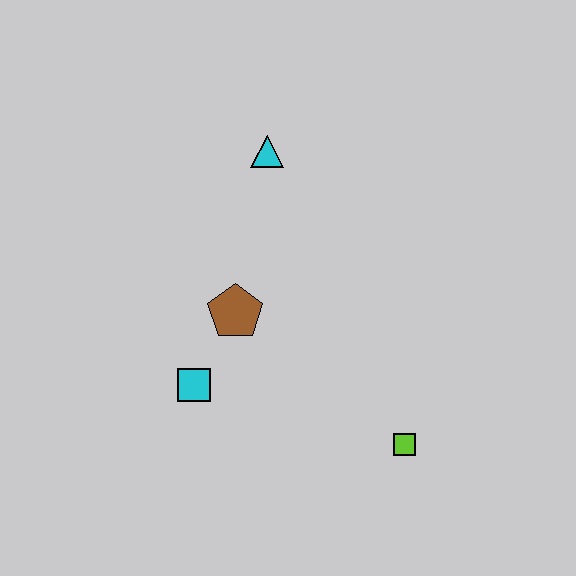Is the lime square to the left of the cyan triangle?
No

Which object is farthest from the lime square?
The cyan triangle is farthest from the lime square.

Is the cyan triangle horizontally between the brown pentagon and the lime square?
Yes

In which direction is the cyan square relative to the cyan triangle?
The cyan square is below the cyan triangle.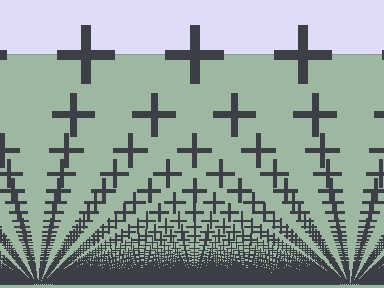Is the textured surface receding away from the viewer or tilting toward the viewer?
The surface appears to tilt toward the viewer. Texture elements get larger and sparser toward the top.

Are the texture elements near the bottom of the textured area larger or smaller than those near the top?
Smaller. The gradient is inverted — elements near the bottom are smaller and denser.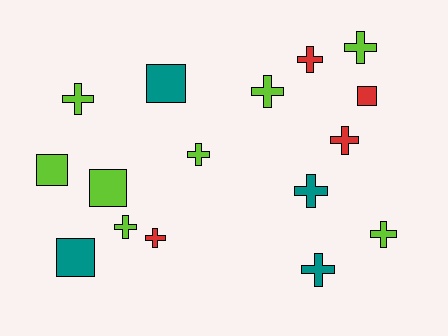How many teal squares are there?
There are 2 teal squares.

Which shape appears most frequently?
Cross, with 11 objects.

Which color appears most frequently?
Lime, with 8 objects.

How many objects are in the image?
There are 16 objects.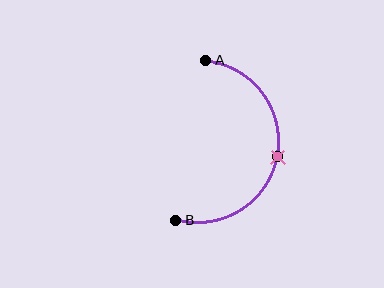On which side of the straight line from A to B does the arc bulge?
The arc bulges to the right of the straight line connecting A and B.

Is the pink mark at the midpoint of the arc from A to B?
Yes. The pink mark lies on the arc at equal arc-length from both A and B — it is the arc midpoint.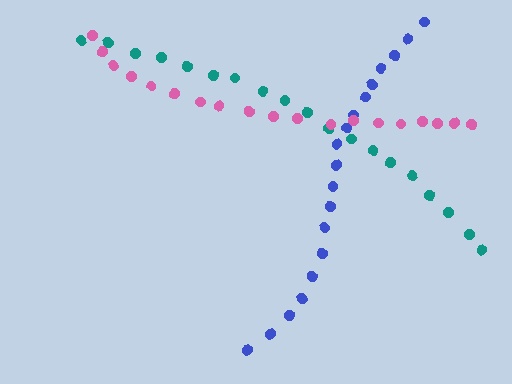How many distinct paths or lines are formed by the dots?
There are 3 distinct paths.